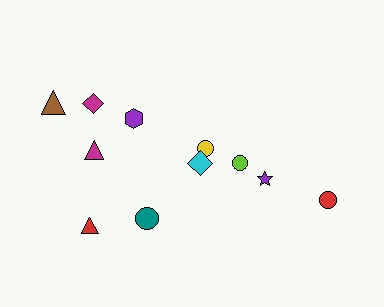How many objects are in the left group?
There are 7 objects.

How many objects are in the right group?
There are 4 objects.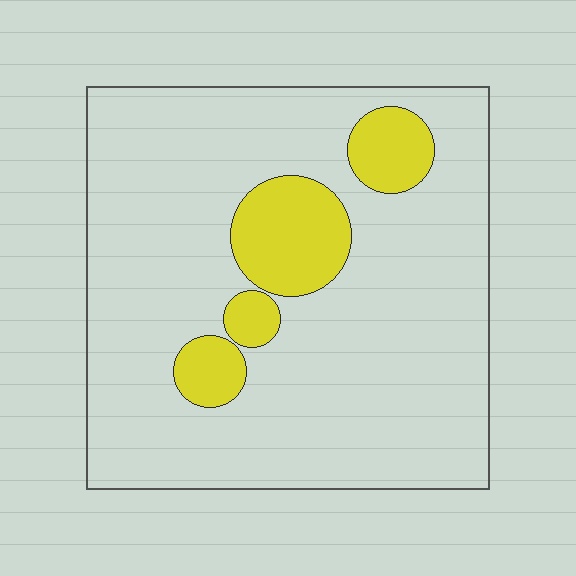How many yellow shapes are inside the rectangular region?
4.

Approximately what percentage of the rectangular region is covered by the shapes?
Approximately 15%.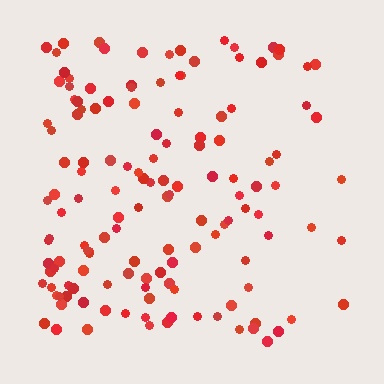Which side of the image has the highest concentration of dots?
The left.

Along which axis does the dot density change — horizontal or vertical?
Horizontal.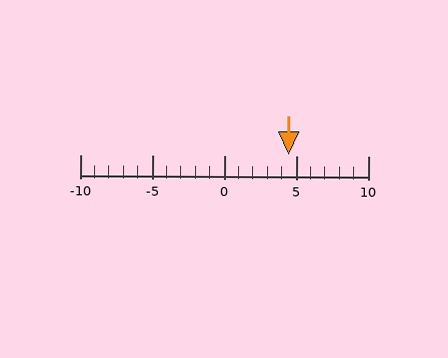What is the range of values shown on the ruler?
The ruler shows values from -10 to 10.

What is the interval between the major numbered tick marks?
The major tick marks are spaced 5 units apart.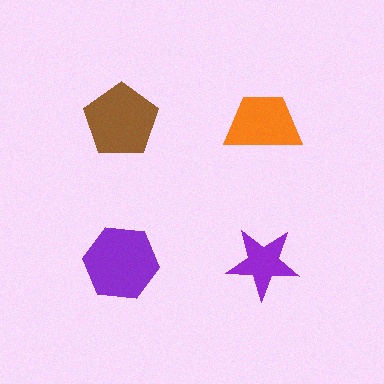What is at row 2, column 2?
A purple star.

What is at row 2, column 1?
A purple hexagon.